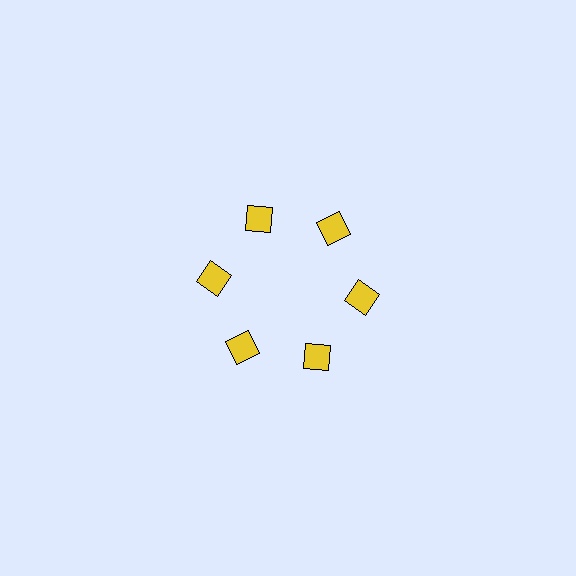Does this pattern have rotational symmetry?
Yes, this pattern has 6-fold rotational symmetry. It looks the same after rotating 60 degrees around the center.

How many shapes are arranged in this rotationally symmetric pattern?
There are 6 shapes, arranged in 6 groups of 1.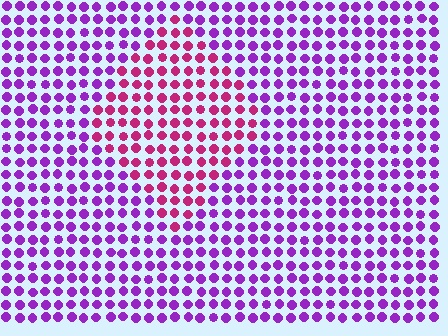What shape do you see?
I see a diamond.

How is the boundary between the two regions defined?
The boundary is defined purely by a slight shift in hue (about 45 degrees). Spacing, size, and orientation are identical on both sides.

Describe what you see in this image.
The image is filled with small purple elements in a uniform arrangement. A diamond-shaped region is visible where the elements are tinted to a slightly different hue, forming a subtle color boundary.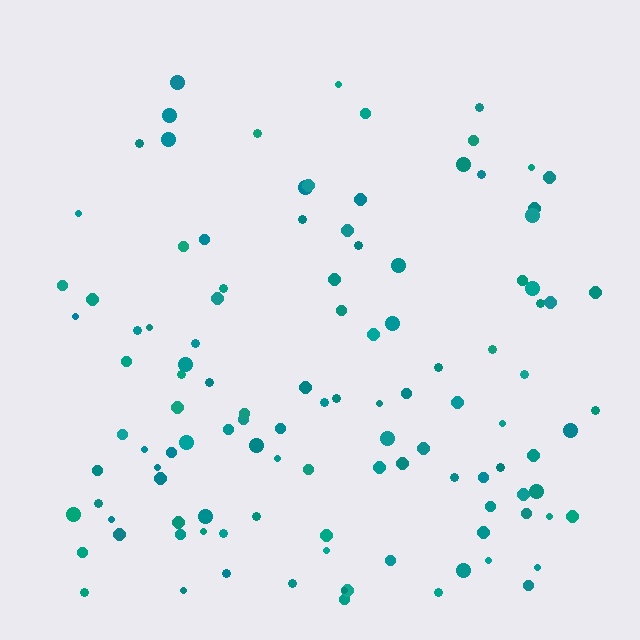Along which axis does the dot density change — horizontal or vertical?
Vertical.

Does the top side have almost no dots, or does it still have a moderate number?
Still a moderate number, just noticeably fewer than the bottom.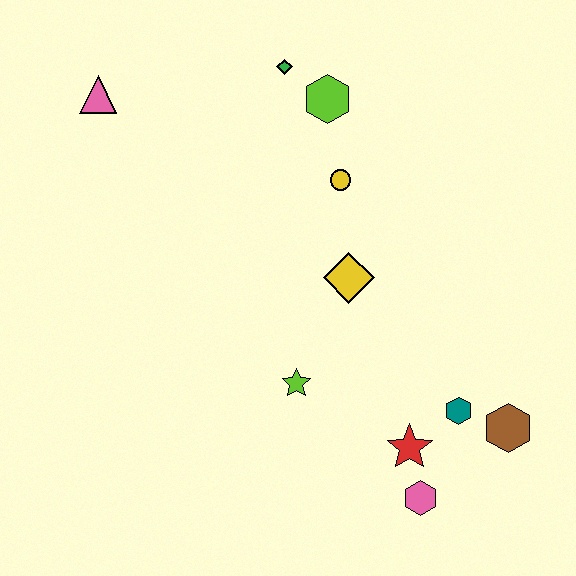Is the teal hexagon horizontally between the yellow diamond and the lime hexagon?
No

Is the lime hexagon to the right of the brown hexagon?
No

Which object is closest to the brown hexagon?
The teal hexagon is closest to the brown hexagon.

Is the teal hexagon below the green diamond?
Yes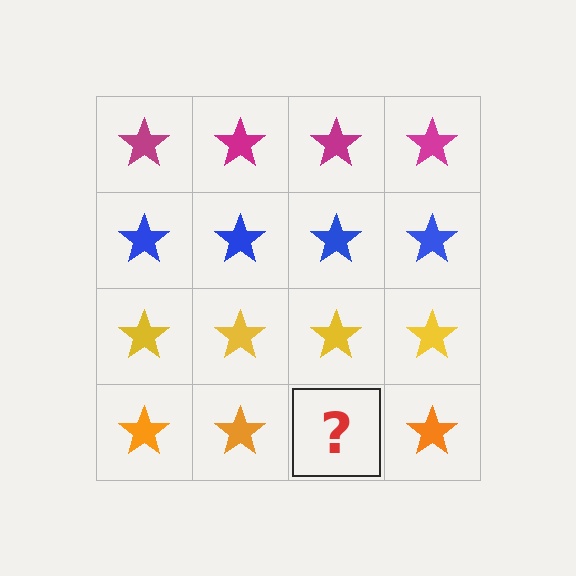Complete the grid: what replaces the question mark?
The question mark should be replaced with an orange star.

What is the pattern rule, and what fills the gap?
The rule is that each row has a consistent color. The gap should be filled with an orange star.